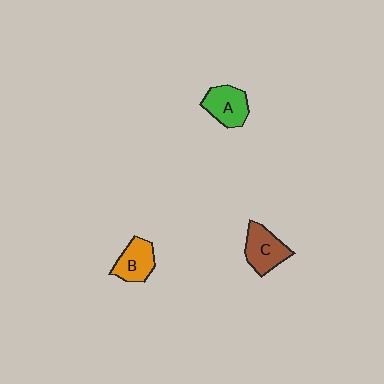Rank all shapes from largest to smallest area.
From largest to smallest: C (brown), A (green), B (orange).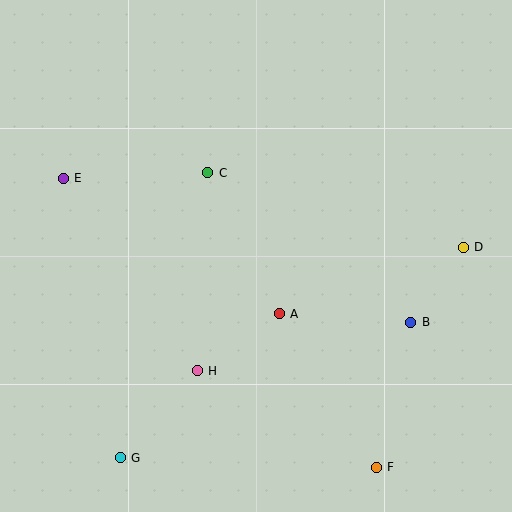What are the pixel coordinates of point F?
Point F is at (376, 467).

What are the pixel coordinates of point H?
Point H is at (197, 371).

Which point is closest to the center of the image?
Point A at (279, 314) is closest to the center.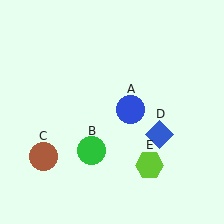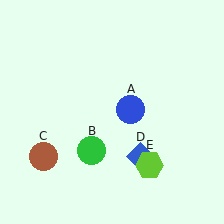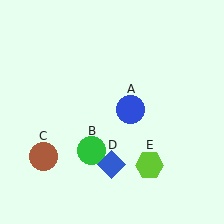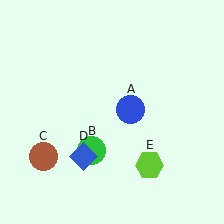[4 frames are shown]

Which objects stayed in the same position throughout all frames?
Blue circle (object A) and green circle (object B) and brown circle (object C) and lime hexagon (object E) remained stationary.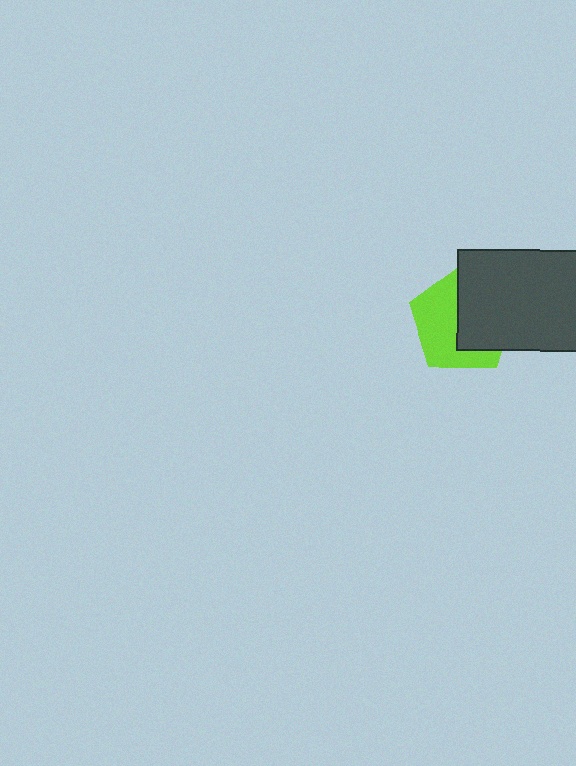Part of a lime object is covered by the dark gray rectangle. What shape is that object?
It is a pentagon.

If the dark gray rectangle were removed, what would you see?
You would see the complete lime pentagon.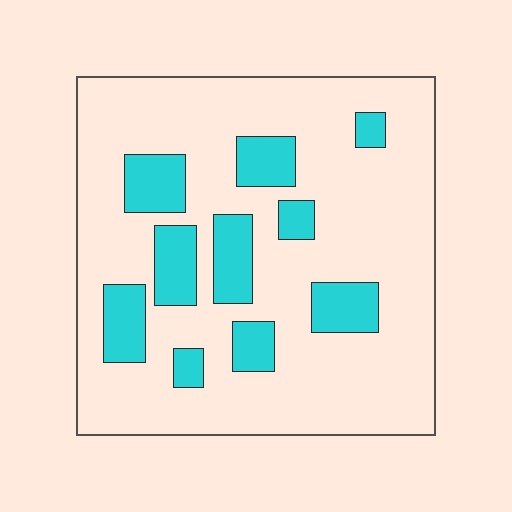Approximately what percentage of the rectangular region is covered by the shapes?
Approximately 20%.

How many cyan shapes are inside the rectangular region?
10.